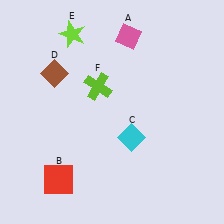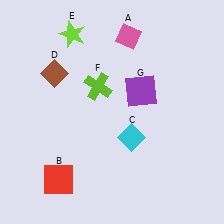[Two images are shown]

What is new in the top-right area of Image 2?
A purple square (G) was added in the top-right area of Image 2.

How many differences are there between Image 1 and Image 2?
There is 1 difference between the two images.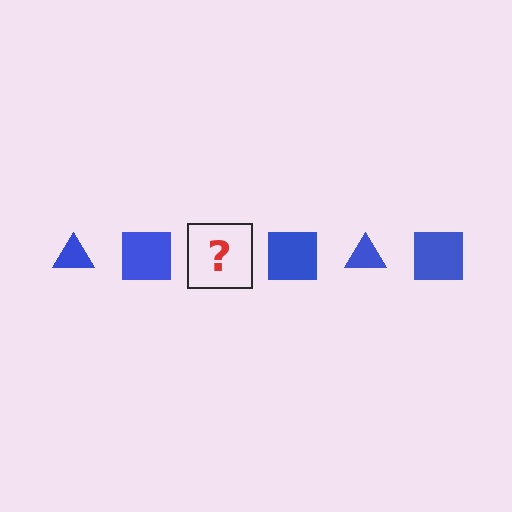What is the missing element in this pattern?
The missing element is a blue triangle.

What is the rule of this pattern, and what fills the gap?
The rule is that the pattern cycles through triangle, square shapes in blue. The gap should be filled with a blue triangle.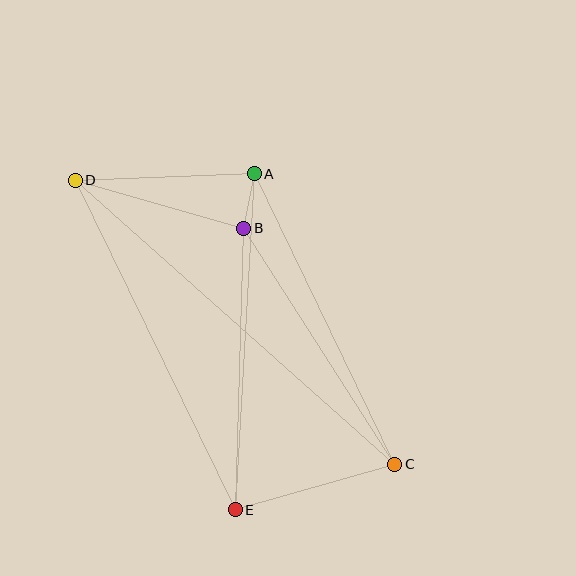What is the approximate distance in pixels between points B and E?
The distance between B and E is approximately 281 pixels.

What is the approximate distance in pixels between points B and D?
The distance between B and D is approximately 175 pixels.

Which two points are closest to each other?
Points A and B are closest to each other.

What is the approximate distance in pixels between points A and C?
The distance between A and C is approximately 323 pixels.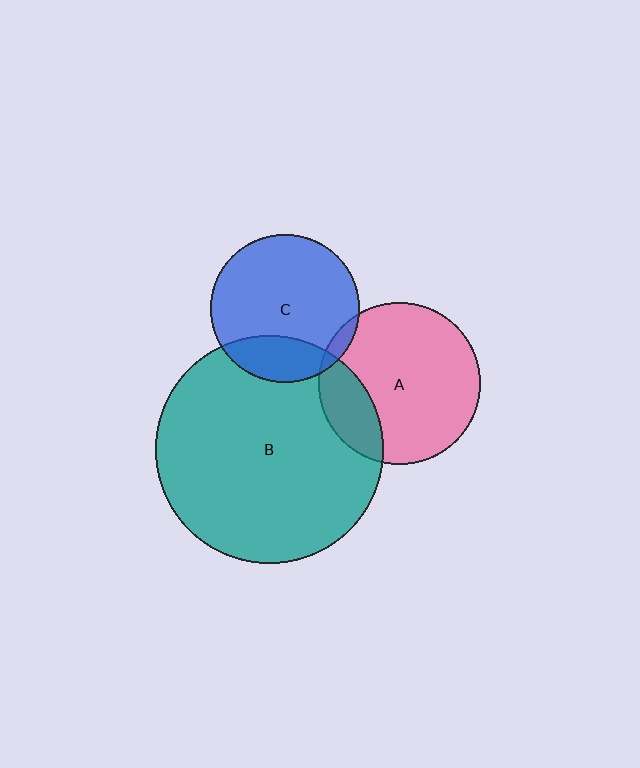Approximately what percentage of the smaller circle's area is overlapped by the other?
Approximately 5%.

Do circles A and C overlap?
Yes.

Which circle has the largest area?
Circle B (teal).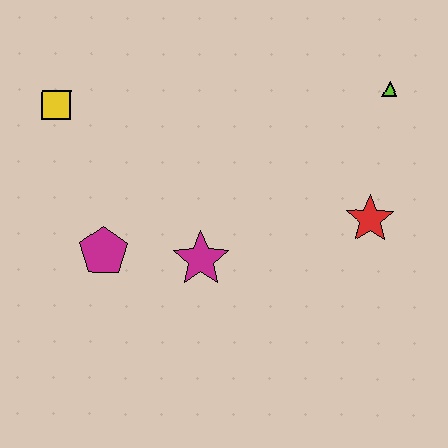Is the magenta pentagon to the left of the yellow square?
No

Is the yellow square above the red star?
Yes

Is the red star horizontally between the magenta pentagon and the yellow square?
No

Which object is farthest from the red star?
The yellow square is farthest from the red star.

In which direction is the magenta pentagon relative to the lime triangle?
The magenta pentagon is to the left of the lime triangle.